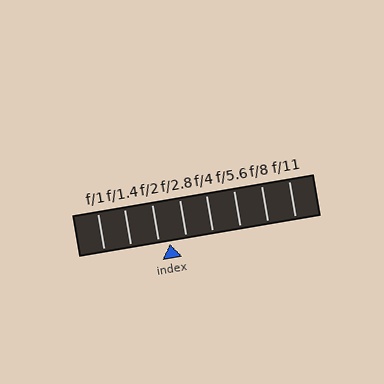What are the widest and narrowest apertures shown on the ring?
The widest aperture shown is f/1 and the narrowest is f/11.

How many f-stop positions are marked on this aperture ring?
There are 8 f-stop positions marked.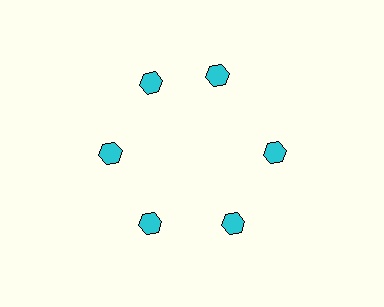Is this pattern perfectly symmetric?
No. The 6 cyan hexagons are arranged in a ring, but one element near the 1 o'clock position is rotated out of alignment along the ring, breaking the 6-fold rotational symmetry.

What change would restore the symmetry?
The symmetry would be restored by rotating it back into even spacing with its neighbors so that all 6 hexagons sit at equal angles and equal distance from the center.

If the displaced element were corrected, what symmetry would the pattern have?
It would have 6-fold rotational symmetry — the pattern would map onto itself every 60 degrees.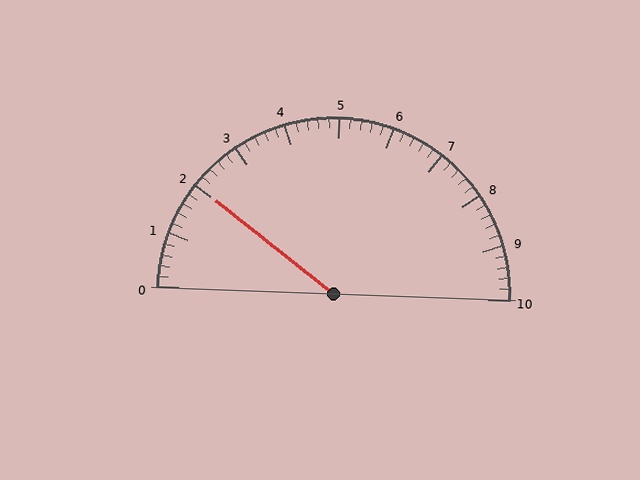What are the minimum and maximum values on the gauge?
The gauge ranges from 0 to 10.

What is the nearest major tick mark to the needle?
The nearest major tick mark is 2.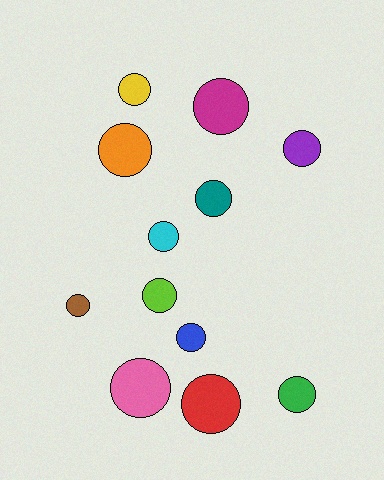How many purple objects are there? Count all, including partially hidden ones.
There is 1 purple object.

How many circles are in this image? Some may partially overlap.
There are 12 circles.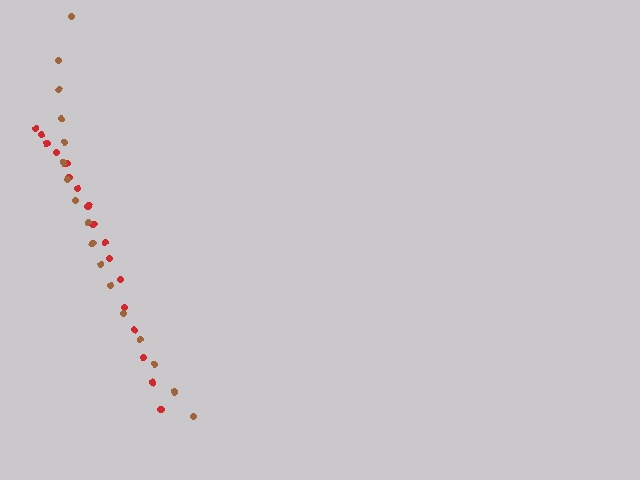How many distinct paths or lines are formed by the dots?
There are 2 distinct paths.